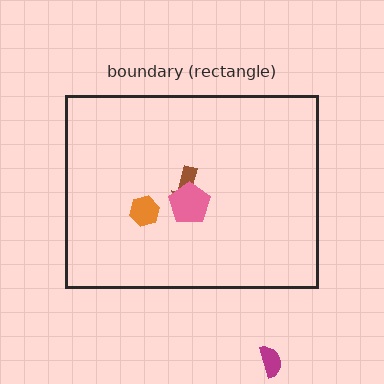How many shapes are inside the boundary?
3 inside, 1 outside.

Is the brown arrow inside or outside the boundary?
Inside.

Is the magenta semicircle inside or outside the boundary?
Outside.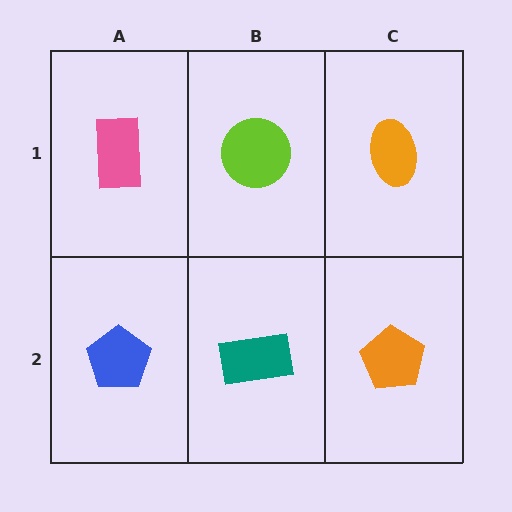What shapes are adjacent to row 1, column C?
An orange pentagon (row 2, column C), a lime circle (row 1, column B).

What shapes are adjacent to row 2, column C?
An orange ellipse (row 1, column C), a teal rectangle (row 2, column B).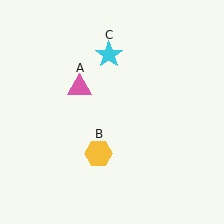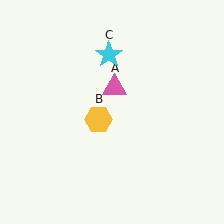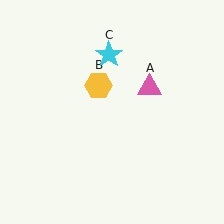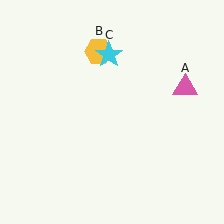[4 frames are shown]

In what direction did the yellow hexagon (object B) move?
The yellow hexagon (object B) moved up.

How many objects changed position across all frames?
2 objects changed position: pink triangle (object A), yellow hexagon (object B).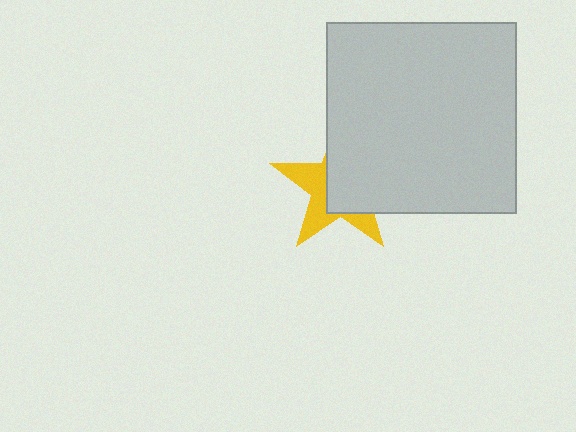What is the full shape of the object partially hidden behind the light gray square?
The partially hidden object is a yellow star.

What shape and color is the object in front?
The object in front is a light gray square.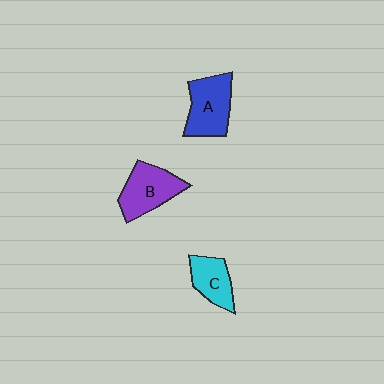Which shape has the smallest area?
Shape C (cyan).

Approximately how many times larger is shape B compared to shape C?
Approximately 1.4 times.